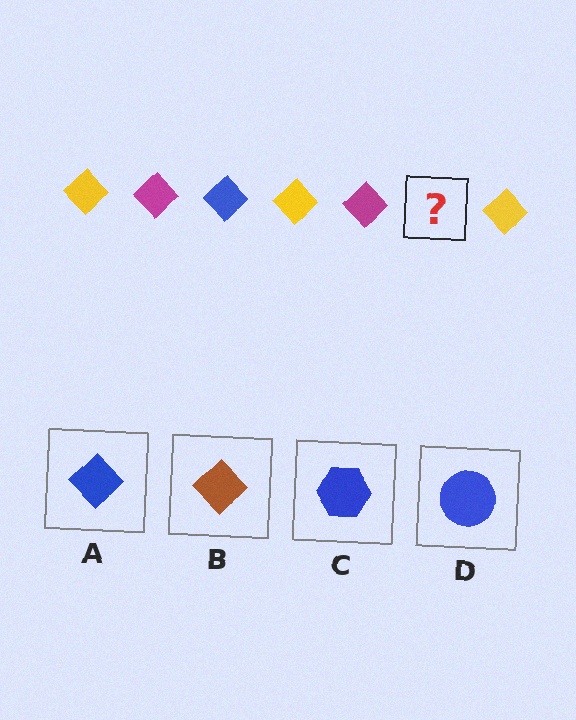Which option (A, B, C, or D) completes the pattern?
A.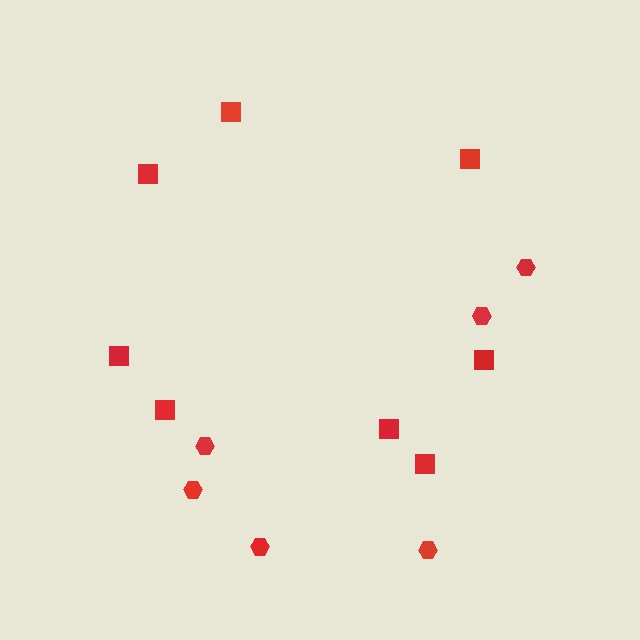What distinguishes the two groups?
There are 2 groups: one group of hexagons (6) and one group of squares (8).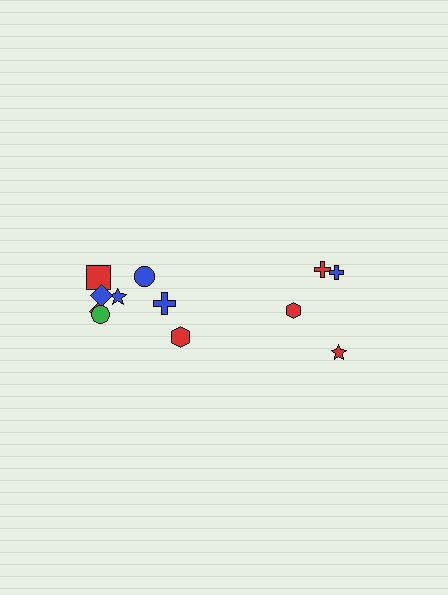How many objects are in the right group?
There are 4 objects.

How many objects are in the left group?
There are 8 objects.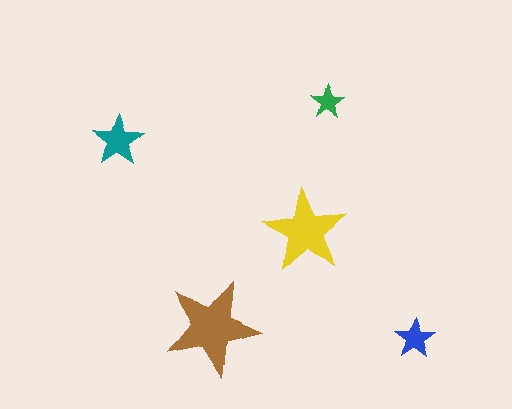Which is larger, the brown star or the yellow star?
The brown one.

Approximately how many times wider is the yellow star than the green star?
About 2.5 times wider.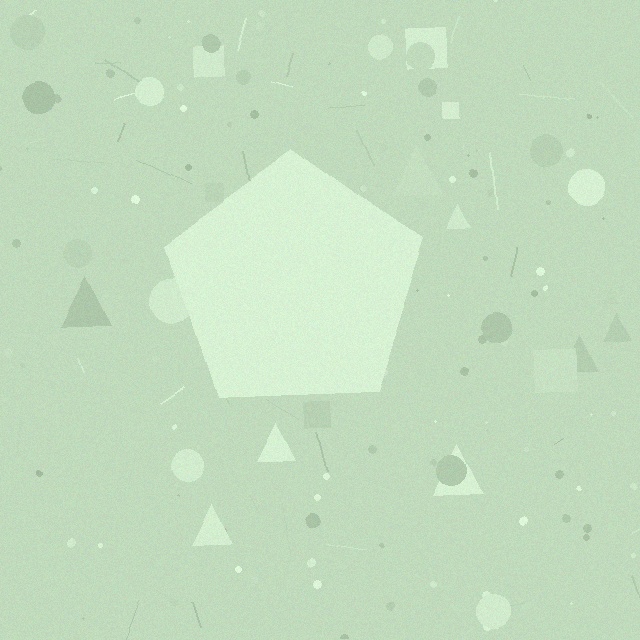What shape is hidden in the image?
A pentagon is hidden in the image.